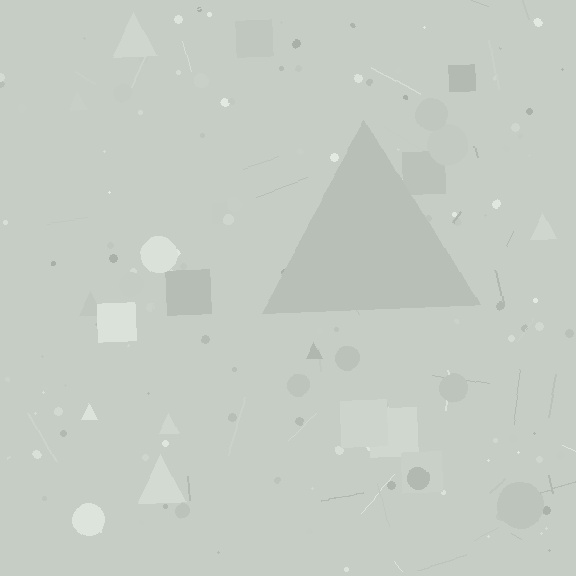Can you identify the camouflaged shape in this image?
The camouflaged shape is a triangle.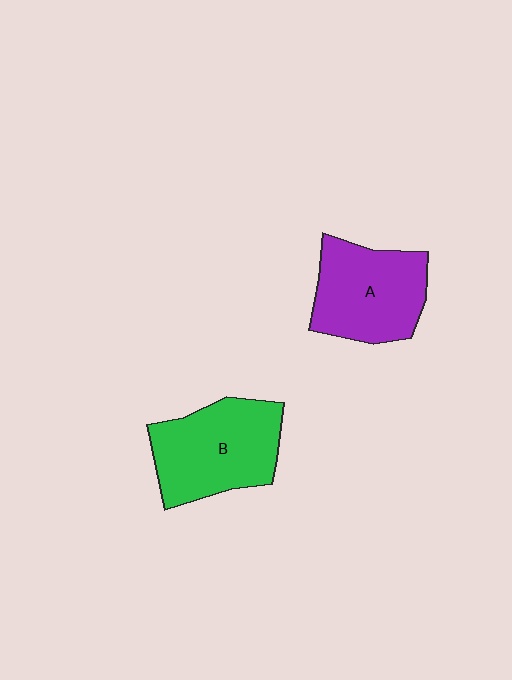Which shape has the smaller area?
Shape A (purple).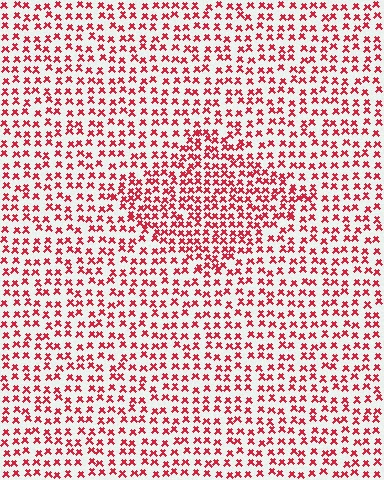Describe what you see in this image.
The image contains small red elements arranged at two different densities. A diamond-shaped region is visible where the elements are more densely packed than the surrounding area.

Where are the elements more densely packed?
The elements are more densely packed inside the diamond boundary.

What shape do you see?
I see a diamond.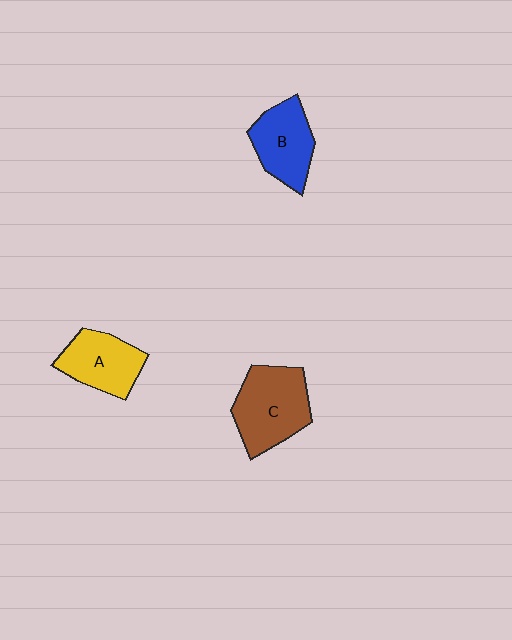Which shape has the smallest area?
Shape A (yellow).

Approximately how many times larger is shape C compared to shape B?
Approximately 1.3 times.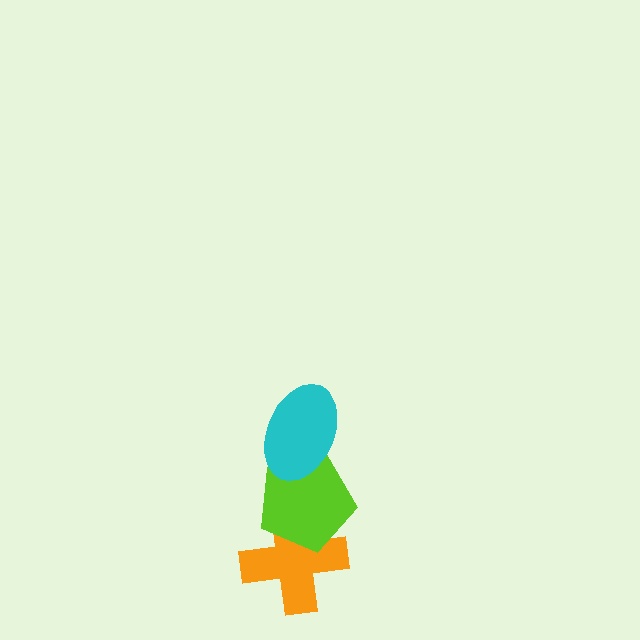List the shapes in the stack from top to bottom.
From top to bottom: the cyan ellipse, the lime pentagon, the orange cross.